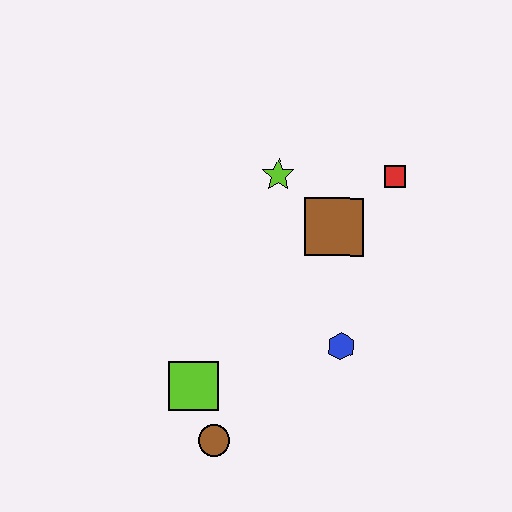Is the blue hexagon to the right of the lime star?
Yes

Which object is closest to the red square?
The brown square is closest to the red square.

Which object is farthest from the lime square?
The red square is farthest from the lime square.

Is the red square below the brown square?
No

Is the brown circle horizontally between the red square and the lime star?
No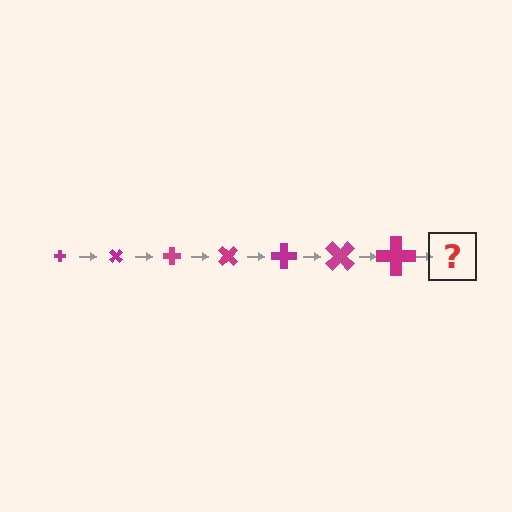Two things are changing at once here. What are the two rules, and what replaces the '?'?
The two rules are that the cross grows larger each step and it rotates 45 degrees each step. The '?' should be a cross, larger than the previous one and rotated 315 degrees from the start.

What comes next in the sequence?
The next element should be a cross, larger than the previous one and rotated 315 degrees from the start.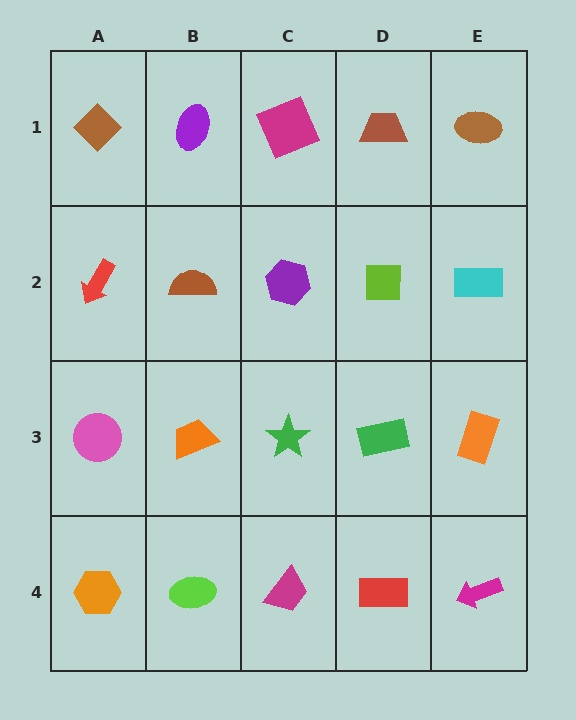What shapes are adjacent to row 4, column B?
An orange trapezoid (row 3, column B), an orange hexagon (row 4, column A), a magenta trapezoid (row 4, column C).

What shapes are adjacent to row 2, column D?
A brown trapezoid (row 1, column D), a green rectangle (row 3, column D), a purple hexagon (row 2, column C), a cyan rectangle (row 2, column E).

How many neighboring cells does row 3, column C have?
4.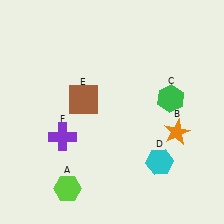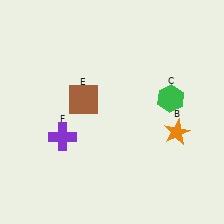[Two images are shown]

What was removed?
The cyan hexagon (D), the lime hexagon (A) were removed in Image 2.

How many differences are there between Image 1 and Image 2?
There are 2 differences between the two images.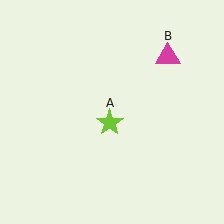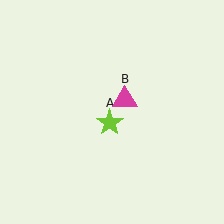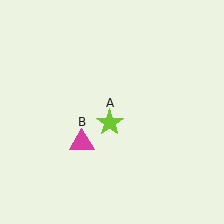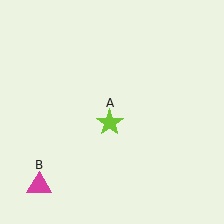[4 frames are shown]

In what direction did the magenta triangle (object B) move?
The magenta triangle (object B) moved down and to the left.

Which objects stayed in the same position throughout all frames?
Lime star (object A) remained stationary.